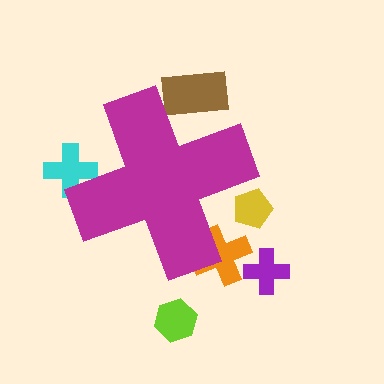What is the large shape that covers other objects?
A magenta cross.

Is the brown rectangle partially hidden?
Yes, the brown rectangle is partially hidden behind the magenta cross.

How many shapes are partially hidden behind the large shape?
4 shapes are partially hidden.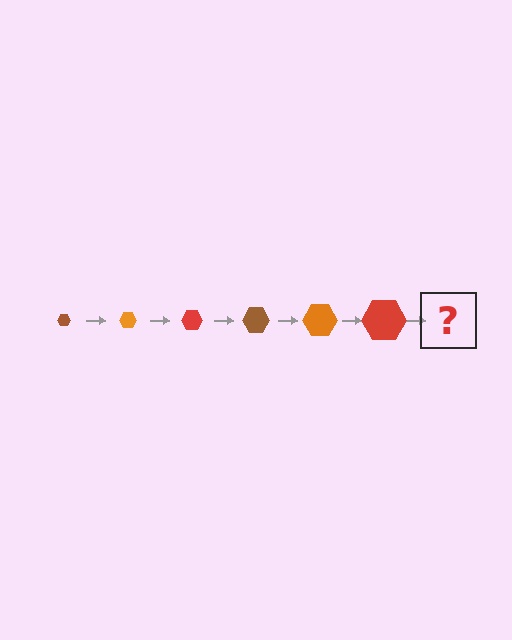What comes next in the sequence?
The next element should be a brown hexagon, larger than the previous one.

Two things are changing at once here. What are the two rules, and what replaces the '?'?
The two rules are that the hexagon grows larger each step and the color cycles through brown, orange, and red. The '?' should be a brown hexagon, larger than the previous one.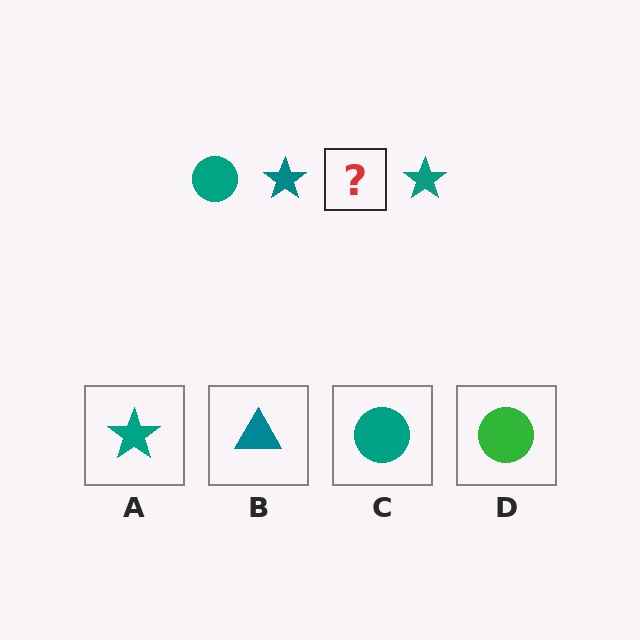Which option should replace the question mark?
Option C.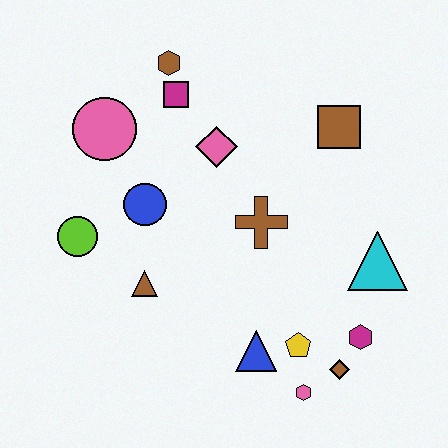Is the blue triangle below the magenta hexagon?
Yes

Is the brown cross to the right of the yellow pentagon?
No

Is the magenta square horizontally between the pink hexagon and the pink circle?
Yes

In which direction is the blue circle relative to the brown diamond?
The blue circle is to the left of the brown diamond.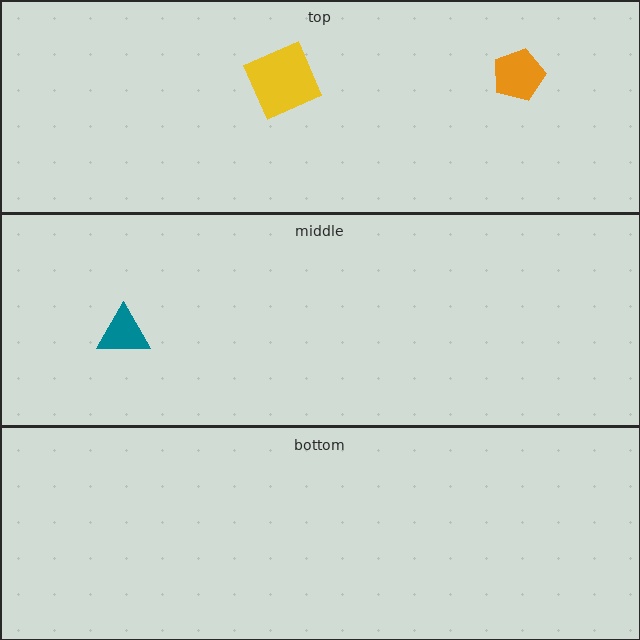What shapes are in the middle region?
The teal triangle.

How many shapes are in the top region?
2.